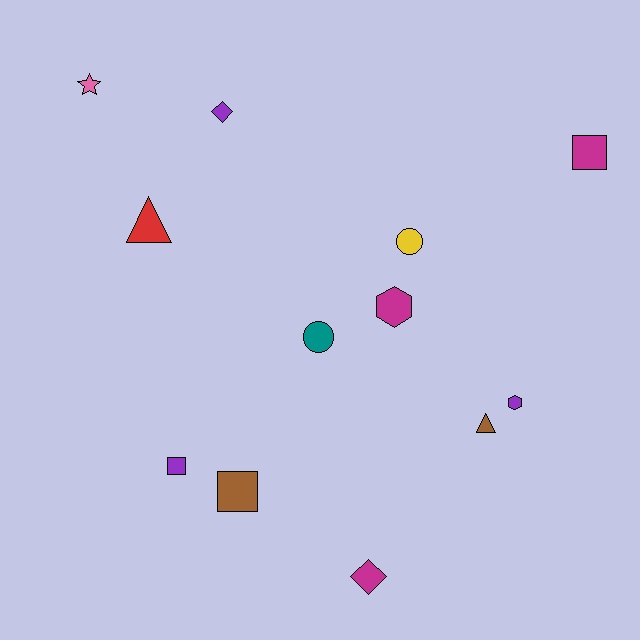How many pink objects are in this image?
There is 1 pink object.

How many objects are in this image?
There are 12 objects.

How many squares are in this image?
There are 3 squares.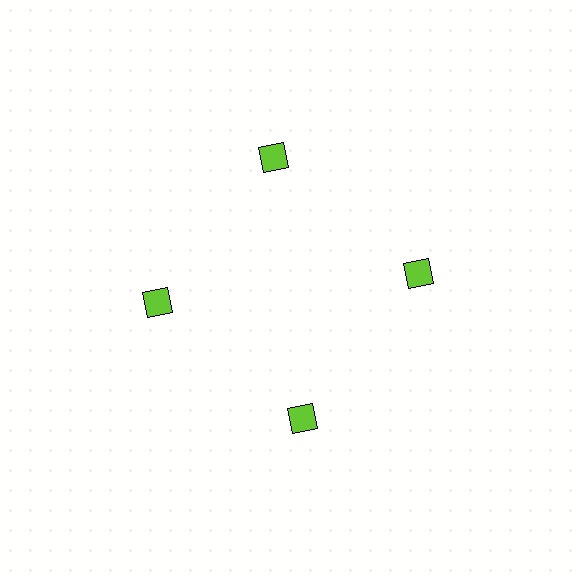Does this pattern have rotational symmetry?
Yes, this pattern has 4-fold rotational symmetry. It looks the same after rotating 90 degrees around the center.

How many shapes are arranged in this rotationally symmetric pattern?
There are 4 shapes, arranged in 4 groups of 1.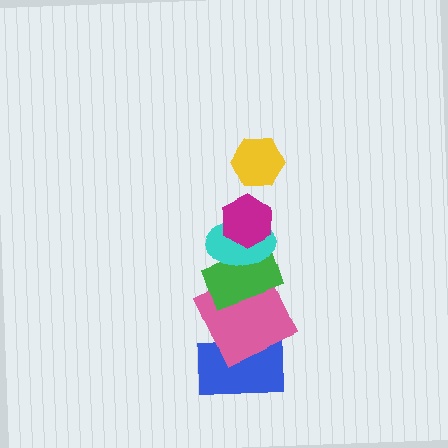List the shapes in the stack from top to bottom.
From top to bottom: the yellow hexagon, the magenta hexagon, the cyan ellipse, the green rectangle, the pink square, the blue rectangle.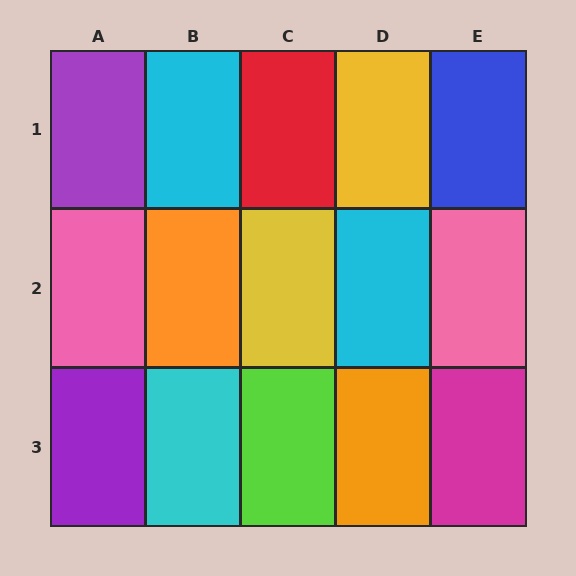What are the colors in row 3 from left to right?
Purple, cyan, lime, orange, magenta.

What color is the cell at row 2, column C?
Yellow.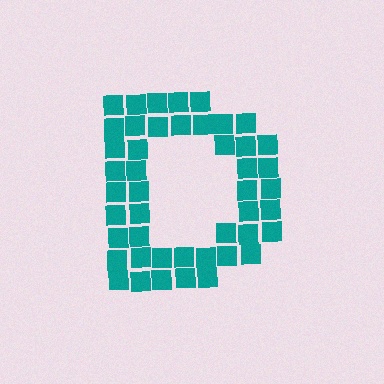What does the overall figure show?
The overall figure shows the letter D.